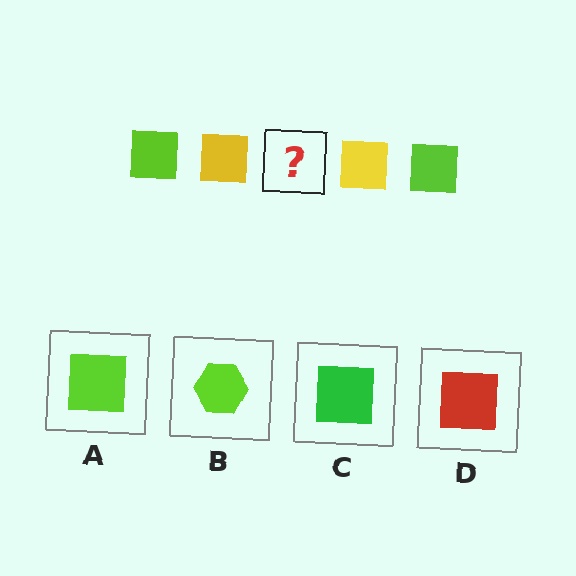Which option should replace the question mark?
Option A.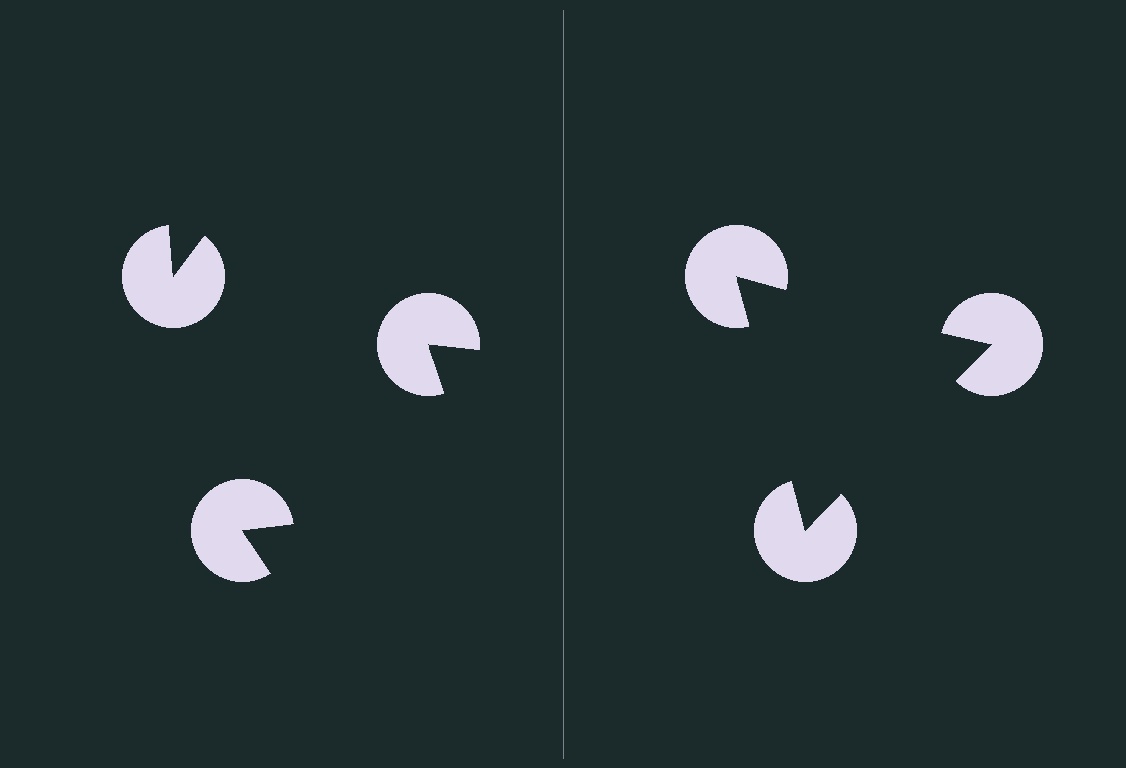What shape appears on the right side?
An illusory triangle.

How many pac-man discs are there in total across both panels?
6 — 3 on each side.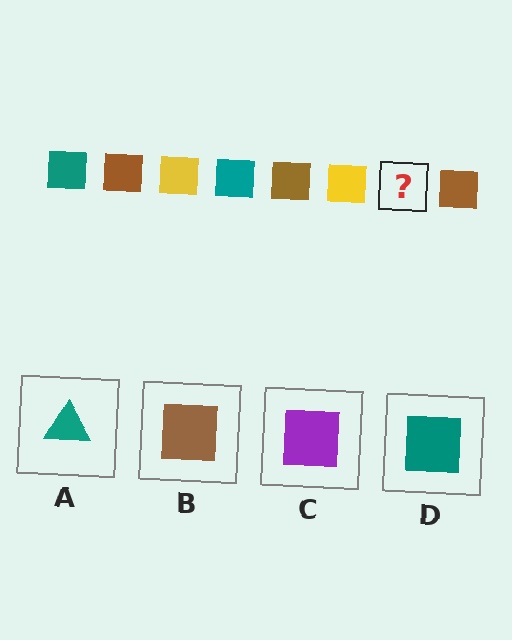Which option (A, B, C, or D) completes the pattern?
D.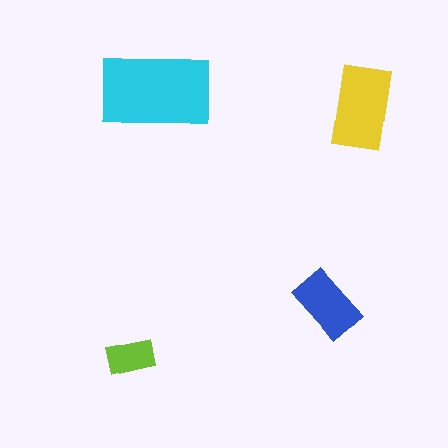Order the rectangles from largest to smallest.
the cyan one, the yellow one, the blue one, the lime one.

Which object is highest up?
The cyan rectangle is topmost.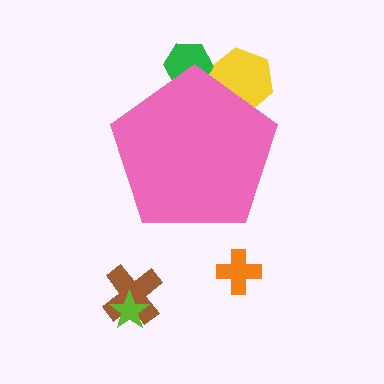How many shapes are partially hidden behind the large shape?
2 shapes are partially hidden.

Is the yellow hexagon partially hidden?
Yes, the yellow hexagon is partially hidden behind the pink pentagon.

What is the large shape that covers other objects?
A pink pentagon.